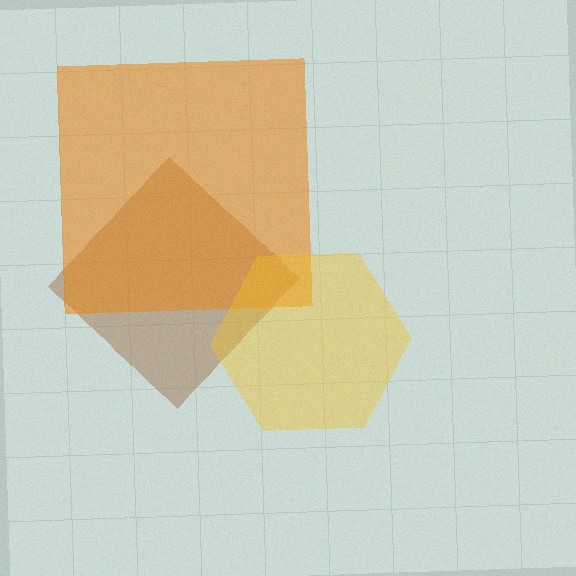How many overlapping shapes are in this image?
There are 3 overlapping shapes in the image.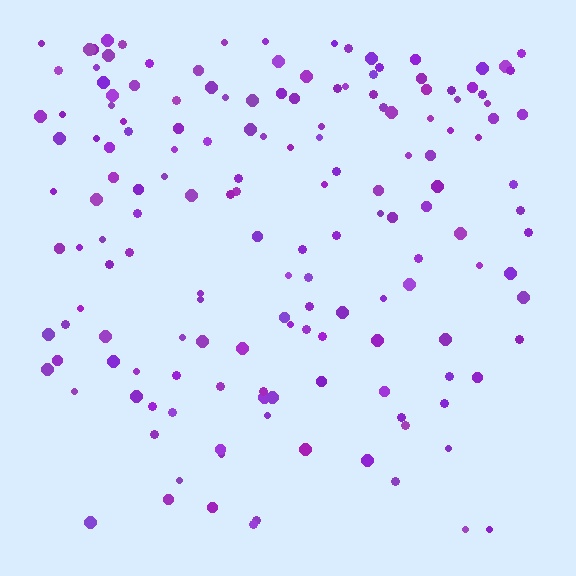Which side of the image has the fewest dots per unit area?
The bottom.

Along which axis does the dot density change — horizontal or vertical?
Vertical.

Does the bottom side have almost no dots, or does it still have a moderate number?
Still a moderate number, just noticeably fewer than the top.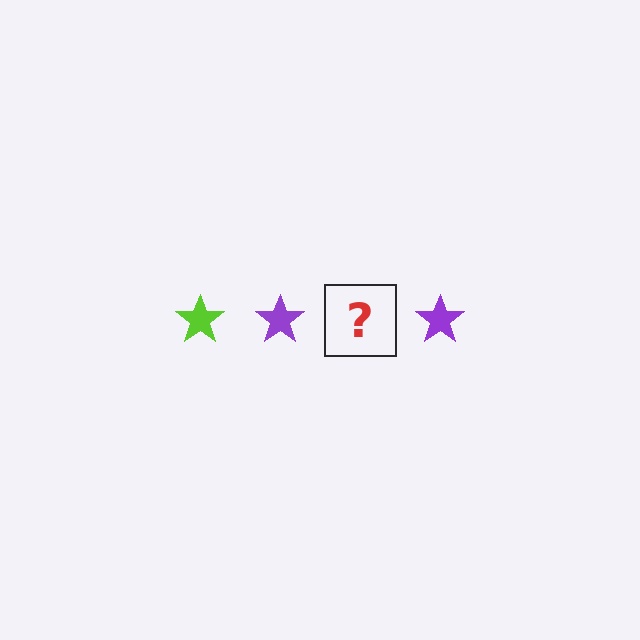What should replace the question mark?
The question mark should be replaced with a lime star.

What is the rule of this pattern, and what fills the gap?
The rule is that the pattern cycles through lime, purple stars. The gap should be filled with a lime star.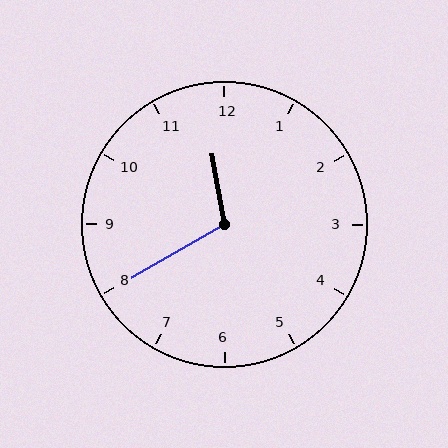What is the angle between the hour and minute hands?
Approximately 110 degrees.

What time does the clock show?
11:40.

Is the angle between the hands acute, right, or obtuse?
It is obtuse.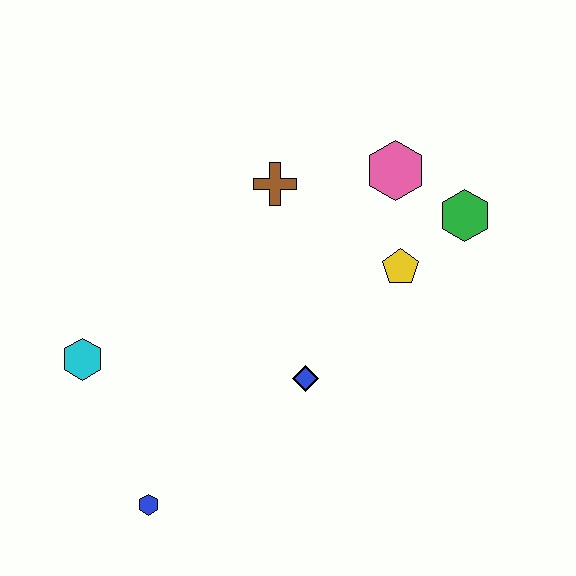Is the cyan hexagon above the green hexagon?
No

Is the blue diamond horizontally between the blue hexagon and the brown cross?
No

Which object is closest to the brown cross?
The pink hexagon is closest to the brown cross.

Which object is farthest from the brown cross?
The blue hexagon is farthest from the brown cross.